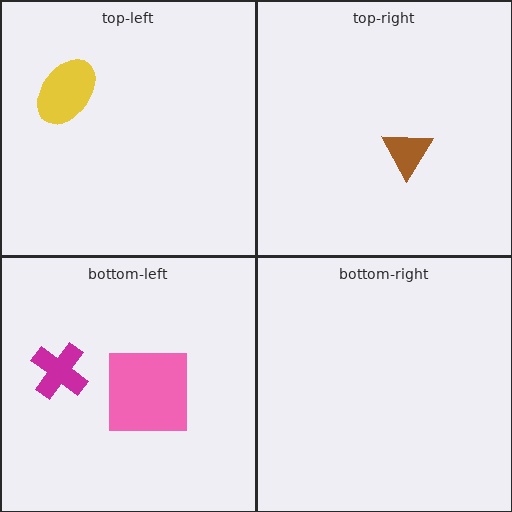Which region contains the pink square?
The bottom-left region.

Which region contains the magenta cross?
The bottom-left region.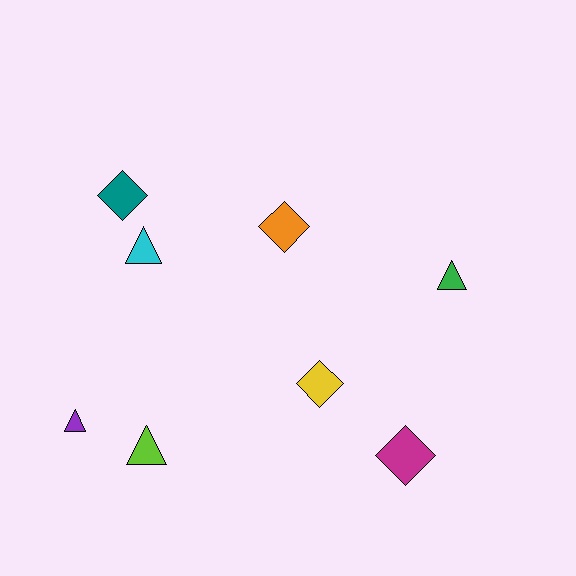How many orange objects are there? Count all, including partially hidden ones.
There is 1 orange object.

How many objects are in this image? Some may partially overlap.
There are 8 objects.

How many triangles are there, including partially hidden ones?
There are 4 triangles.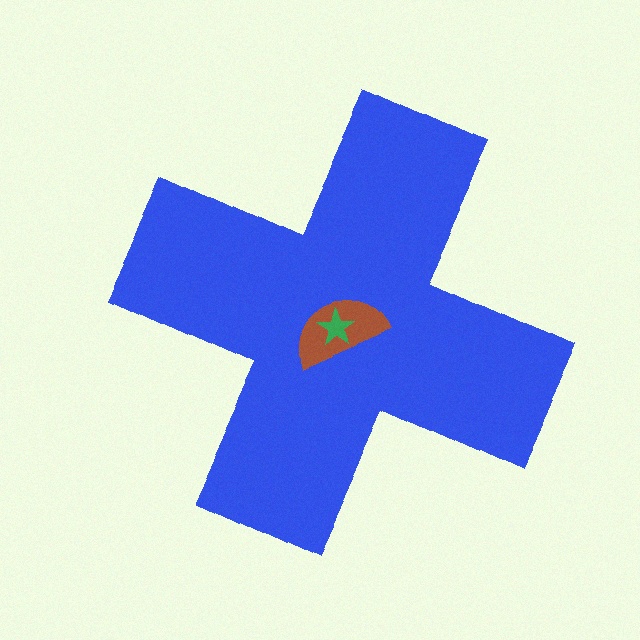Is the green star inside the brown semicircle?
Yes.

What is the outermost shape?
The blue cross.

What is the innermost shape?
The green star.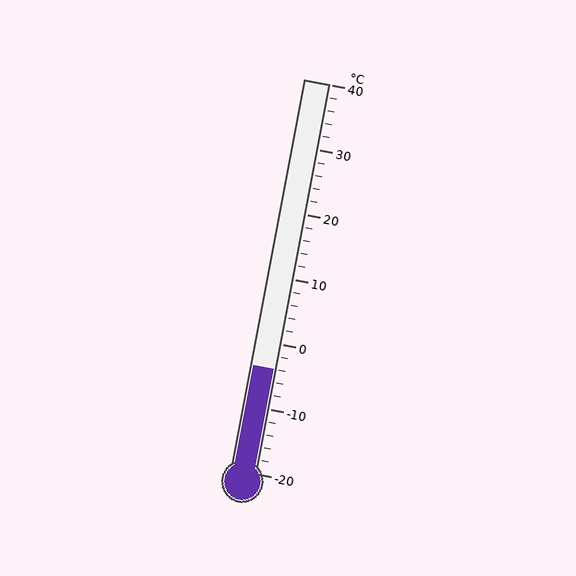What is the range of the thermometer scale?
The thermometer scale ranges from -20°C to 40°C.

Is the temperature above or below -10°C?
The temperature is above -10°C.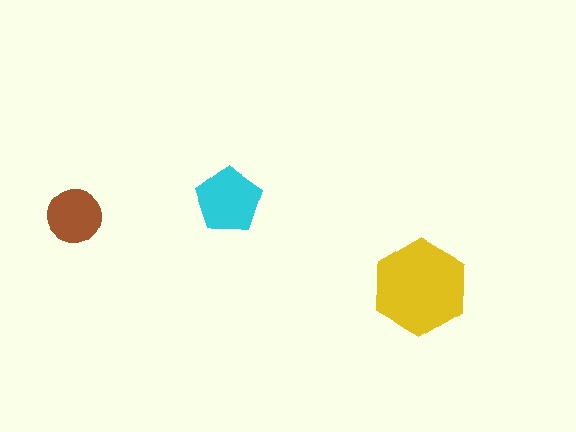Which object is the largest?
The yellow hexagon.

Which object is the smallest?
The brown circle.